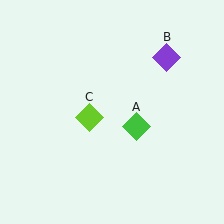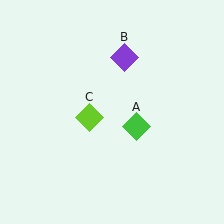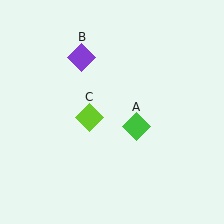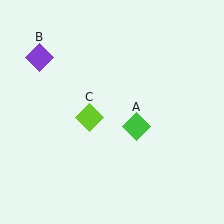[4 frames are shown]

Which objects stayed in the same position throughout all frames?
Green diamond (object A) and lime diamond (object C) remained stationary.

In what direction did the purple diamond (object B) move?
The purple diamond (object B) moved left.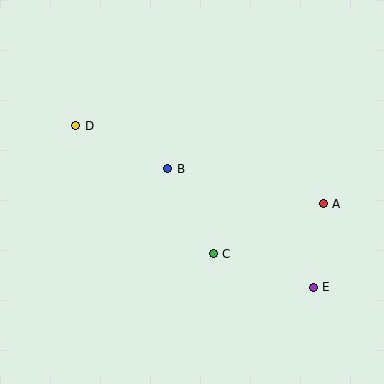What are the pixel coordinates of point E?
Point E is at (313, 287).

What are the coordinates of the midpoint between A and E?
The midpoint between A and E is at (318, 245).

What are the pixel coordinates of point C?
Point C is at (213, 254).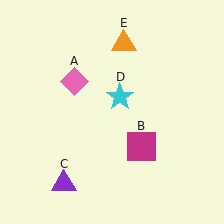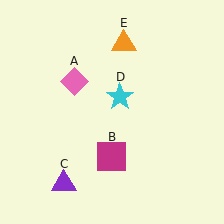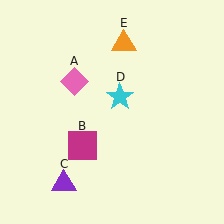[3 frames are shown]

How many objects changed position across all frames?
1 object changed position: magenta square (object B).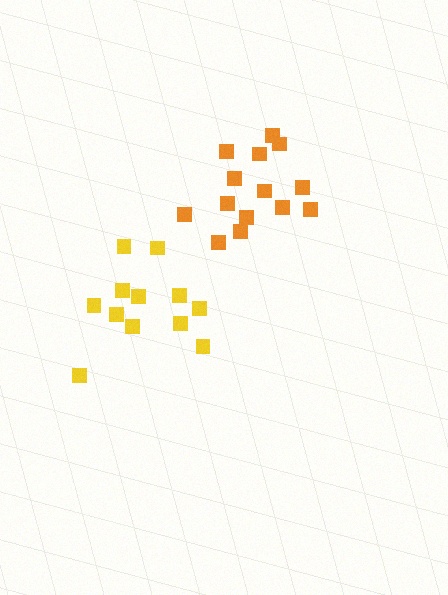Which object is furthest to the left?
The yellow cluster is leftmost.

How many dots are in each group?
Group 1: 14 dots, Group 2: 12 dots (26 total).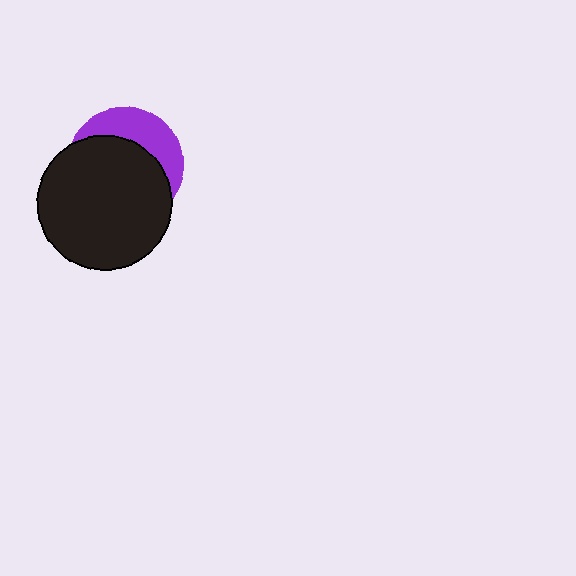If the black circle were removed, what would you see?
You would see the complete purple circle.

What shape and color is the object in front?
The object in front is a black circle.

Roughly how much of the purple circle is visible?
A small part of it is visible (roughly 33%).